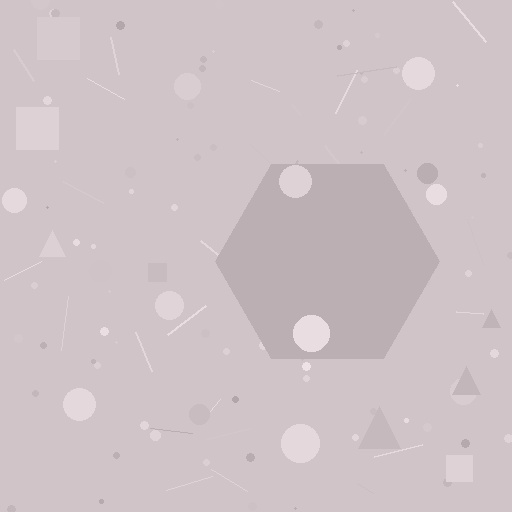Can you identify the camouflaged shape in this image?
The camouflaged shape is a hexagon.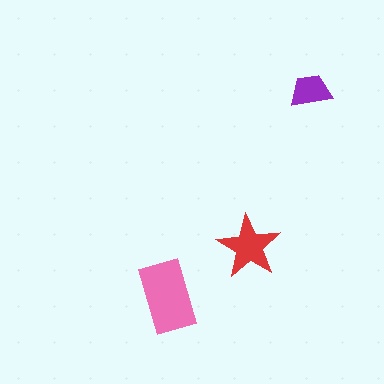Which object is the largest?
The pink rectangle.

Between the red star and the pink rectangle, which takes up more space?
The pink rectangle.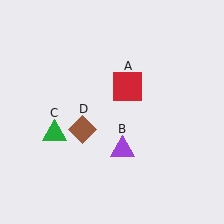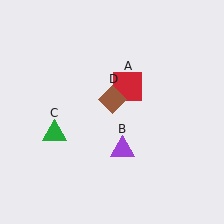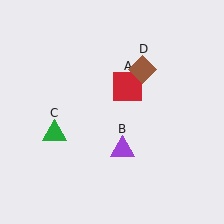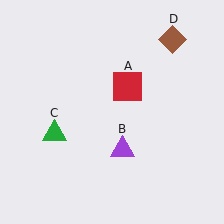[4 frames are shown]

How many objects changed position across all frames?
1 object changed position: brown diamond (object D).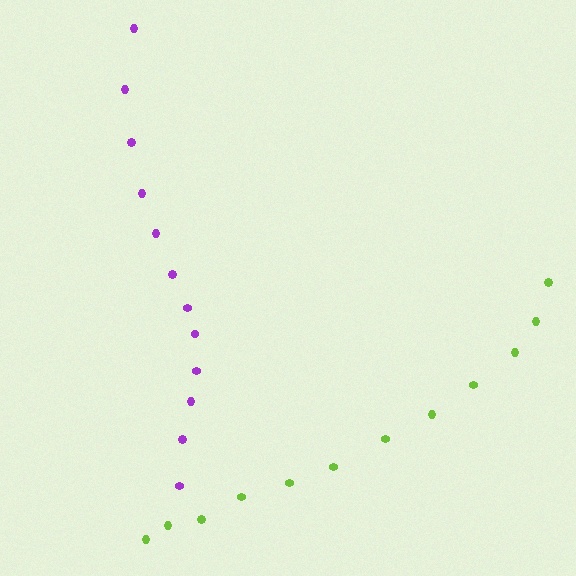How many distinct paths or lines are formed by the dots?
There are 2 distinct paths.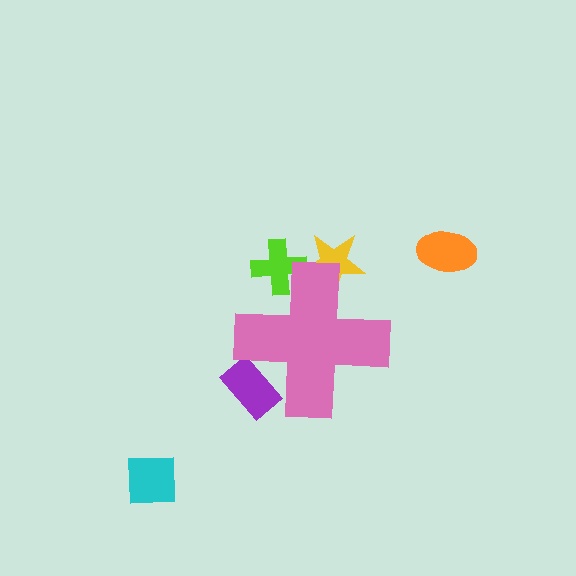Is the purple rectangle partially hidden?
Yes, the purple rectangle is partially hidden behind the pink cross.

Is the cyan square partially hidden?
No, the cyan square is fully visible.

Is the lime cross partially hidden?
Yes, the lime cross is partially hidden behind the pink cross.